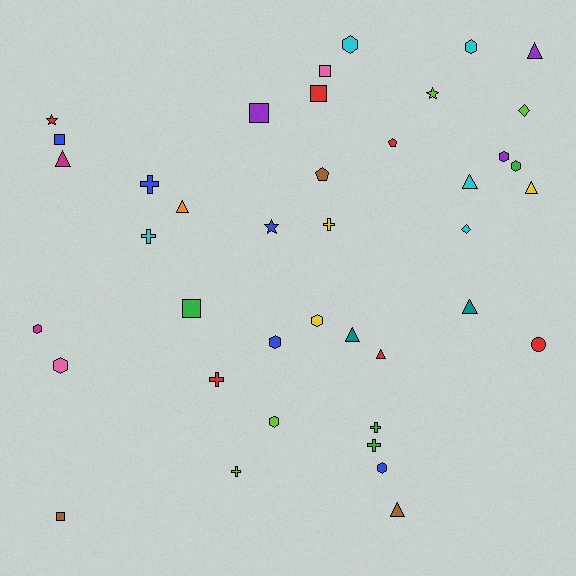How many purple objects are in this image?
There are 3 purple objects.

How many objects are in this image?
There are 40 objects.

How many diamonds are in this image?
There are 2 diamonds.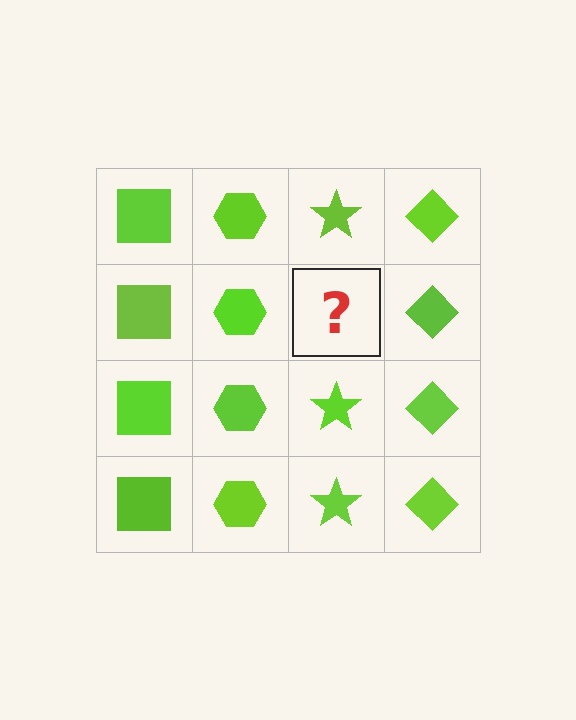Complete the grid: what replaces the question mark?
The question mark should be replaced with a lime star.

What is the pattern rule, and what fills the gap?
The rule is that each column has a consistent shape. The gap should be filled with a lime star.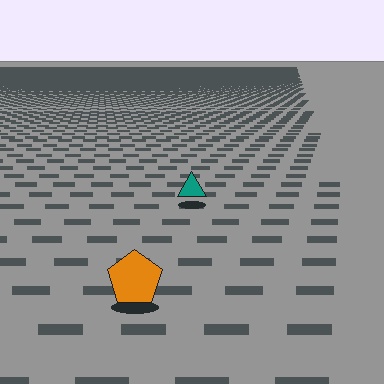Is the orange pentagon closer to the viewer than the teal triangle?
Yes. The orange pentagon is closer — you can tell from the texture gradient: the ground texture is coarser near it.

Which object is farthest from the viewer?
The teal triangle is farthest from the viewer. It appears smaller and the ground texture around it is denser.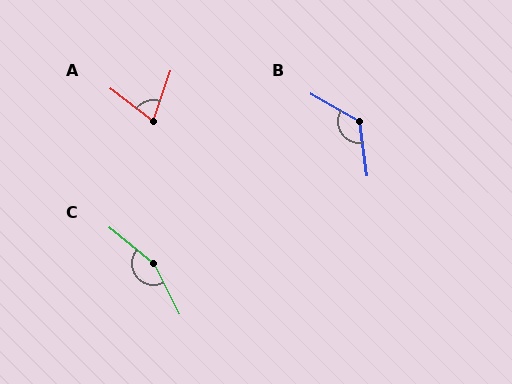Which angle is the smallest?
A, at approximately 72 degrees.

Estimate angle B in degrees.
Approximately 128 degrees.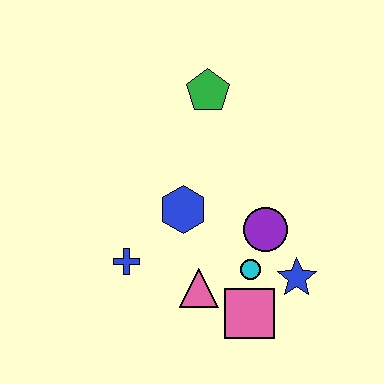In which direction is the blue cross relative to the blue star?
The blue cross is to the left of the blue star.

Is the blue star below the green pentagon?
Yes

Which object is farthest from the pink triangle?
The green pentagon is farthest from the pink triangle.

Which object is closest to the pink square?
The cyan circle is closest to the pink square.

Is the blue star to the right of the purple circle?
Yes